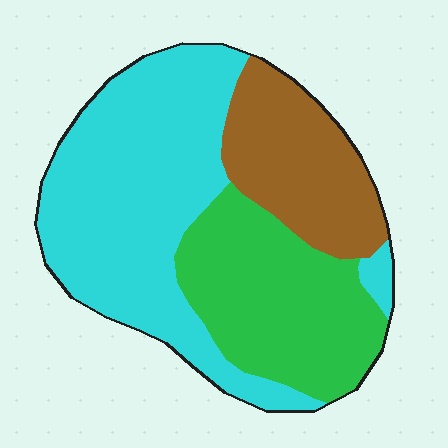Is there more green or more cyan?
Cyan.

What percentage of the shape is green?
Green takes up about one third (1/3) of the shape.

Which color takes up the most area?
Cyan, at roughly 50%.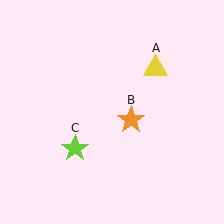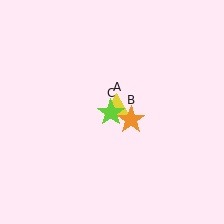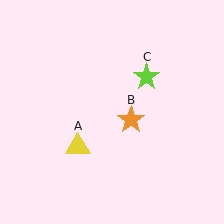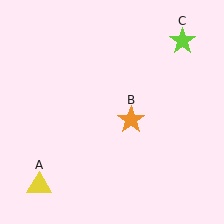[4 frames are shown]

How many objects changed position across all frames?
2 objects changed position: yellow triangle (object A), lime star (object C).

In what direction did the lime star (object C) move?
The lime star (object C) moved up and to the right.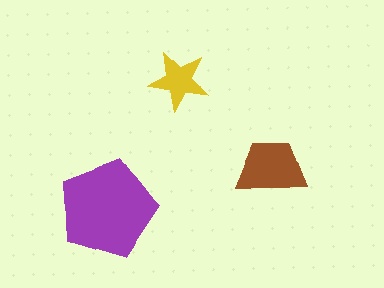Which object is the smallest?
The yellow star.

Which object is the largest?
The purple pentagon.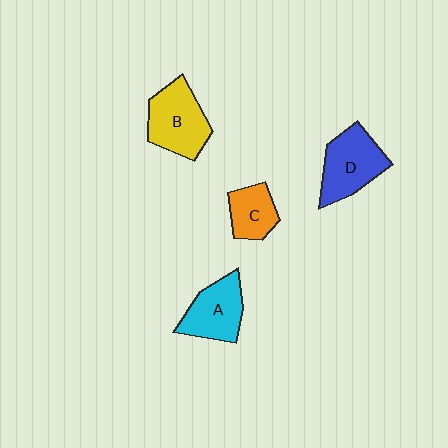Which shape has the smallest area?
Shape C (orange).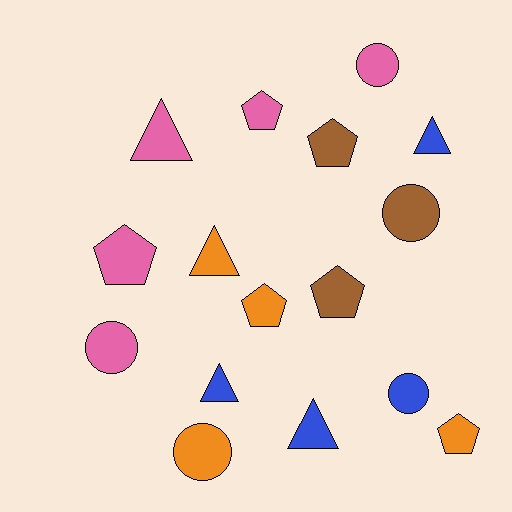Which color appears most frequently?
Pink, with 5 objects.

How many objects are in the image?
There are 16 objects.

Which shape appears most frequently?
Pentagon, with 6 objects.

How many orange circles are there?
There is 1 orange circle.